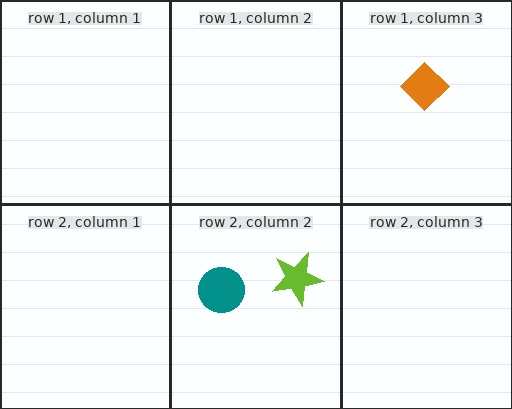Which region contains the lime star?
The row 2, column 2 region.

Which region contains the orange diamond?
The row 1, column 3 region.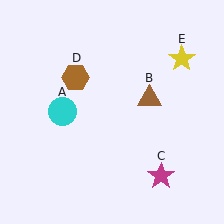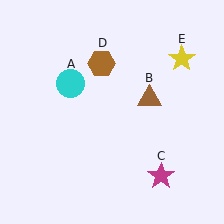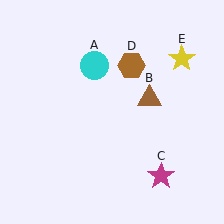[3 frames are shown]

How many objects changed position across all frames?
2 objects changed position: cyan circle (object A), brown hexagon (object D).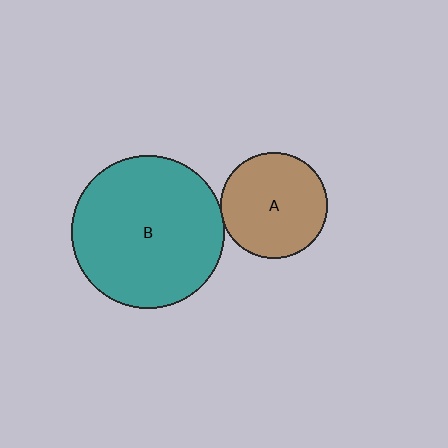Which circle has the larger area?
Circle B (teal).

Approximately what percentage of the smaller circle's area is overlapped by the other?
Approximately 5%.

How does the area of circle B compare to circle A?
Approximately 2.1 times.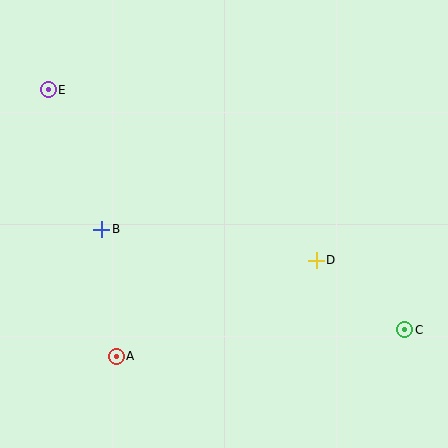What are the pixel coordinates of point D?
Point D is at (316, 260).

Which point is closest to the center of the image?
Point D at (316, 260) is closest to the center.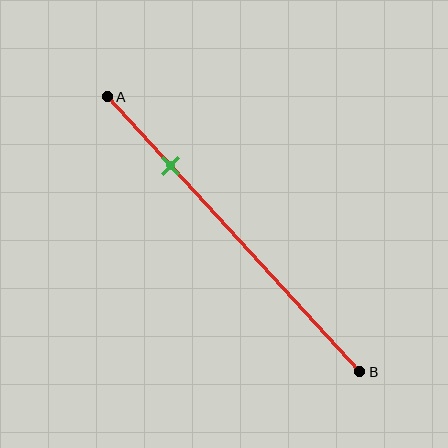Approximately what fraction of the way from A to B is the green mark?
The green mark is approximately 25% of the way from A to B.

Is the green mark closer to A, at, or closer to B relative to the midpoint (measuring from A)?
The green mark is closer to point A than the midpoint of segment AB.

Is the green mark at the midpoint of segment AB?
No, the mark is at about 25% from A, not at the 50% midpoint.